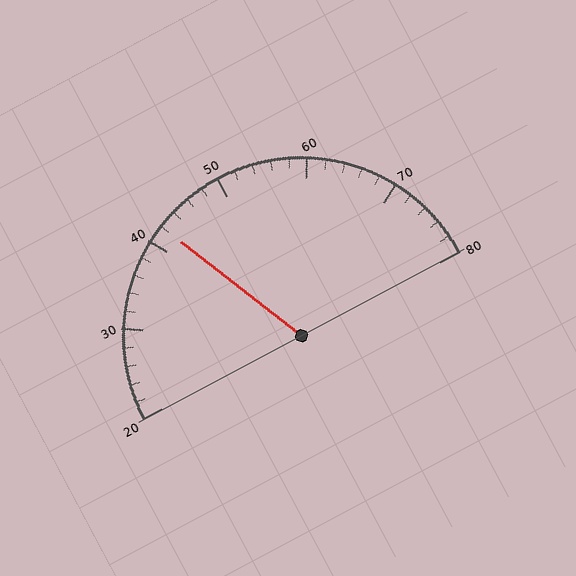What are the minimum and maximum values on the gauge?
The gauge ranges from 20 to 80.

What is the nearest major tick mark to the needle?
The nearest major tick mark is 40.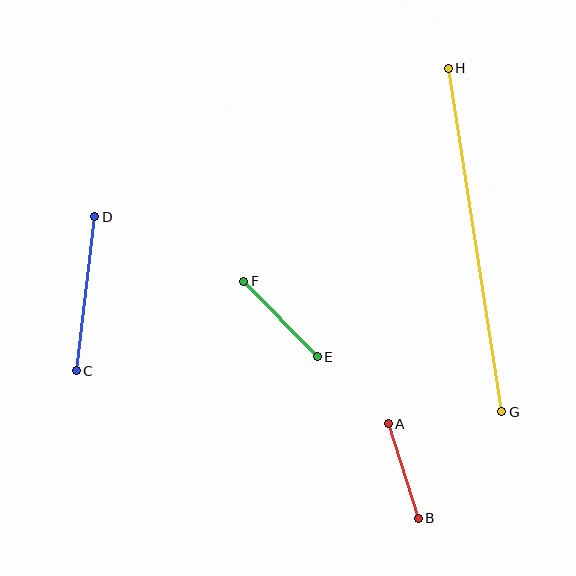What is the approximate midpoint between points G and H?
The midpoint is at approximately (475, 240) pixels.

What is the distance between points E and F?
The distance is approximately 105 pixels.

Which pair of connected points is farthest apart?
Points G and H are farthest apart.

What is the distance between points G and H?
The distance is approximately 347 pixels.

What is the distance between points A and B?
The distance is approximately 99 pixels.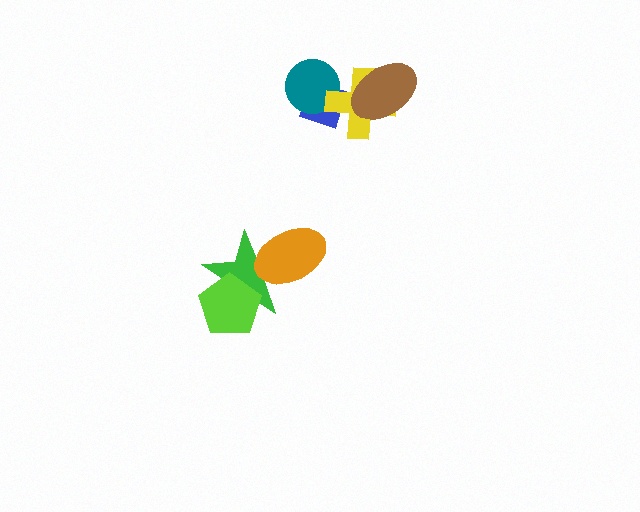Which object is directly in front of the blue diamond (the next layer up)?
The teal circle is directly in front of the blue diamond.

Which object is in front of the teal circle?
The yellow cross is in front of the teal circle.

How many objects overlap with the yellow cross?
3 objects overlap with the yellow cross.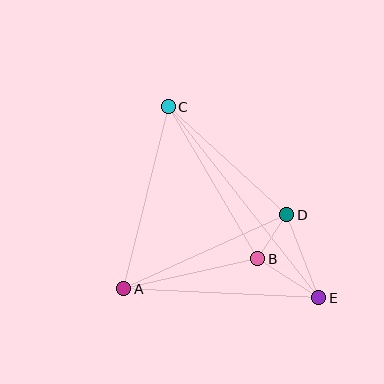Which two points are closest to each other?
Points B and D are closest to each other.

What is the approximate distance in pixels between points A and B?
The distance between A and B is approximately 137 pixels.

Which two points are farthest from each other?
Points C and E are farthest from each other.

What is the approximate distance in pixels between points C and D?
The distance between C and D is approximately 161 pixels.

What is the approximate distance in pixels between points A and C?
The distance between A and C is approximately 187 pixels.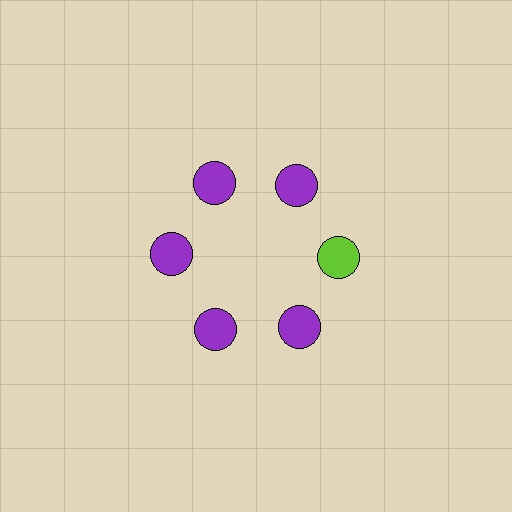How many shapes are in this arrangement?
There are 6 shapes arranged in a ring pattern.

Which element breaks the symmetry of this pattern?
The lime circle at roughly the 3 o'clock position breaks the symmetry. All other shapes are purple circles.